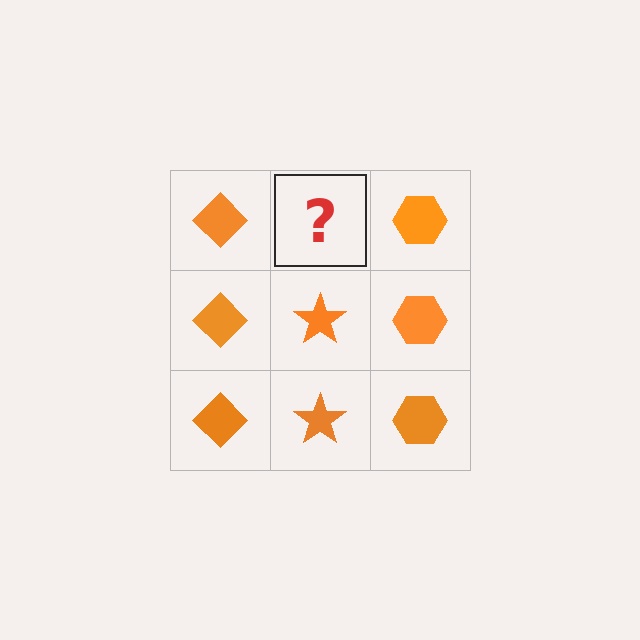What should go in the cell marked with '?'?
The missing cell should contain an orange star.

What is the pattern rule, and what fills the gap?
The rule is that each column has a consistent shape. The gap should be filled with an orange star.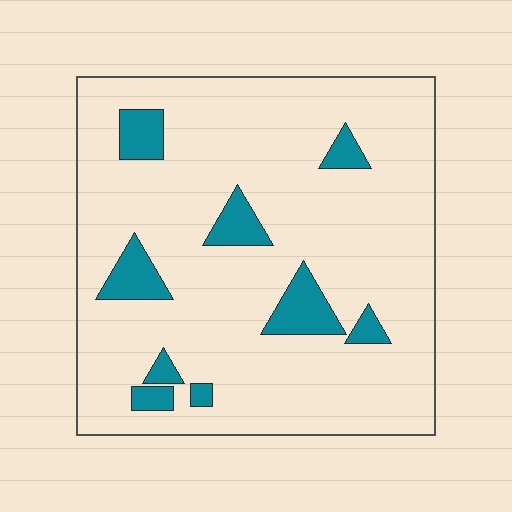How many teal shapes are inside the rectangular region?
9.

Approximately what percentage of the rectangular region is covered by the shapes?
Approximately 10%.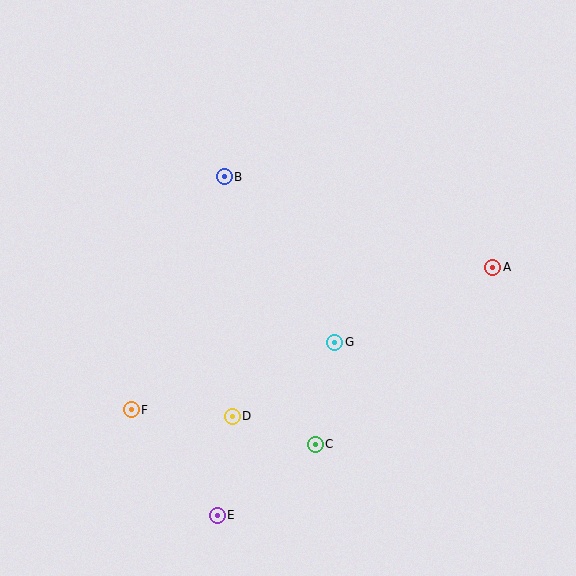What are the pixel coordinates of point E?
Point E is at (217, 515).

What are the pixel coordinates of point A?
Point A is at (493, 267).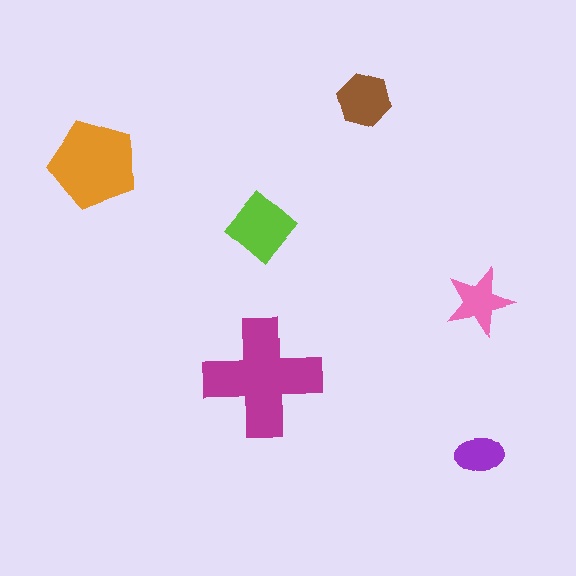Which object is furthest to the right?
The pink star is rightmost.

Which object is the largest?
The magenta cross.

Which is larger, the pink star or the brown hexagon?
The brown hexagon.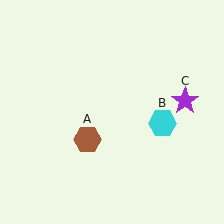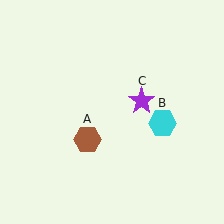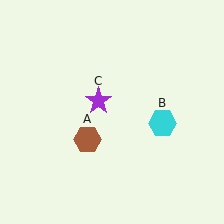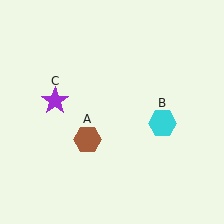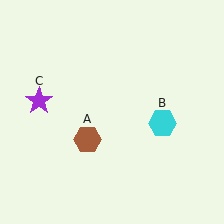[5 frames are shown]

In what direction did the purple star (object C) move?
The purple star (object C) moved left.